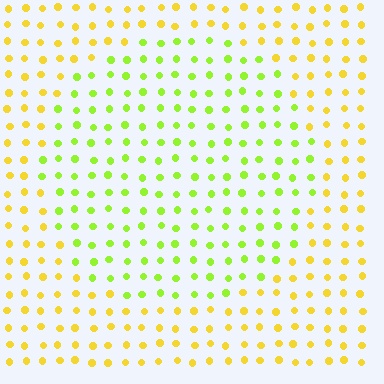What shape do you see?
I see a circle.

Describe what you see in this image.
The image is filled with small yellow elements in a uniform arrangement. A circle-shaped region is visible where the elements are tinted to a slightly different hue, forming a subtle color boundary.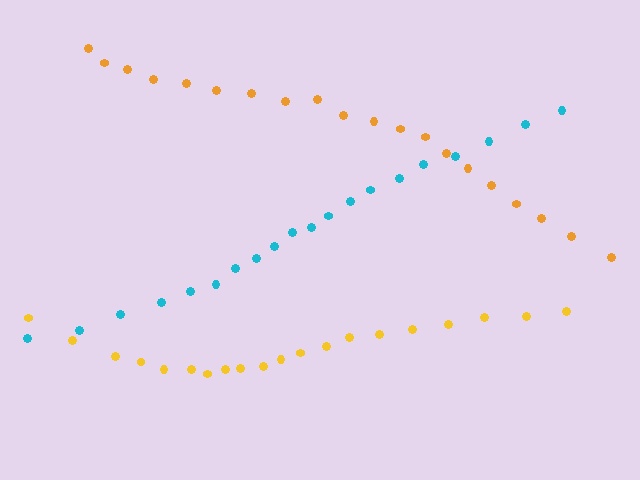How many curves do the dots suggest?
There are 3 distinct paths.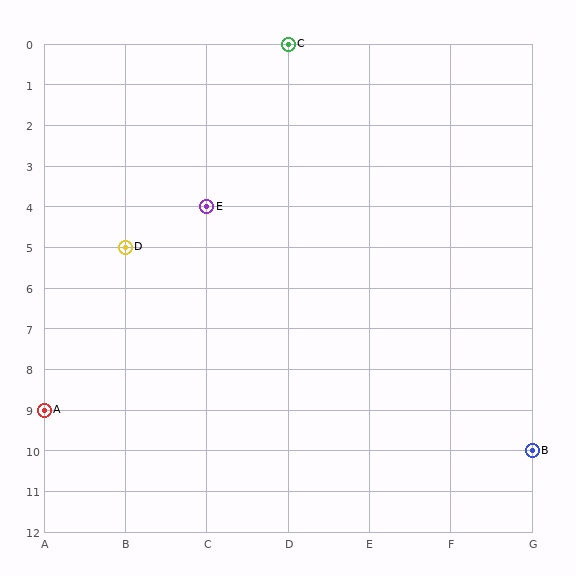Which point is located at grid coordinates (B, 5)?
Point D is at (B, 5).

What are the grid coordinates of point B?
Point B is at grid coordinates (G, 10).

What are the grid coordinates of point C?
Point C is at grid coordinates (D, 0).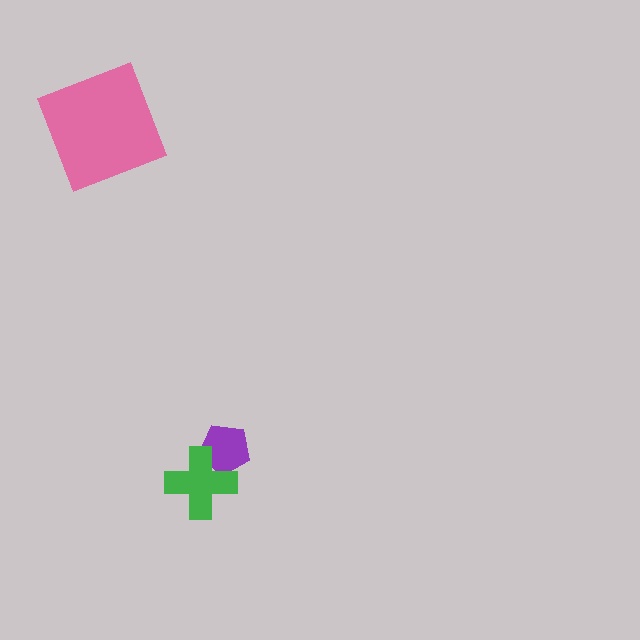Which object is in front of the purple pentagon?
The green cross is in front of the purple pentagon.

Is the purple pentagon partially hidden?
Yes, it is partially covered by another shape.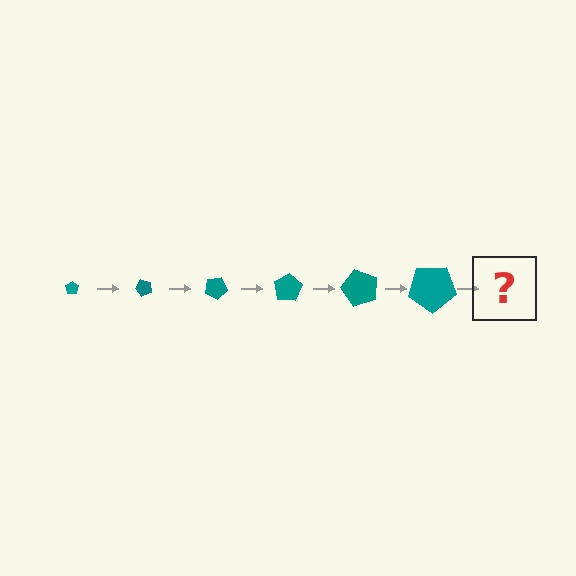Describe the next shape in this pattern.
It should be a pentagon, larger than the previous one and rotated 300 degrees from the start.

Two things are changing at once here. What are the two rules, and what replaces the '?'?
The two rules are that the pentagon grows larger each step and it rotates 50 degrees each step. The '?' should be a pentagon, larger than the previous one and rotated 300 degrees from the start.